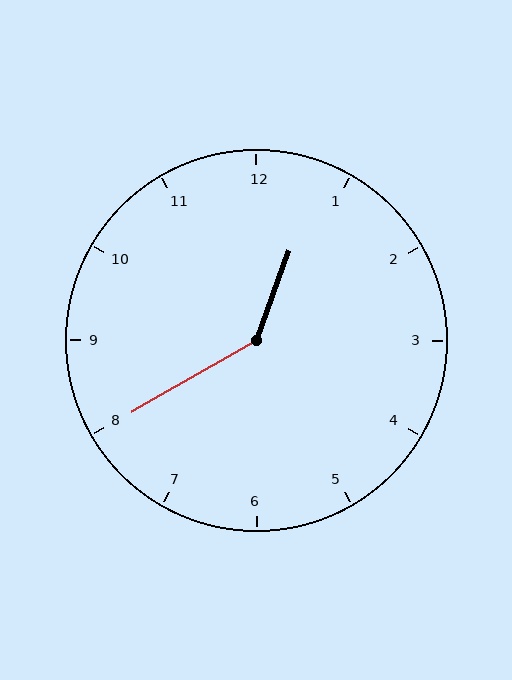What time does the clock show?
12:40.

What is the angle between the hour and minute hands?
Approximately 140 degrees.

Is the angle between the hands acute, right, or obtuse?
It is obtuse.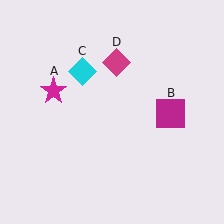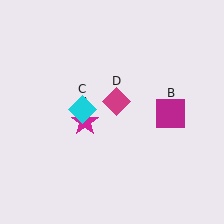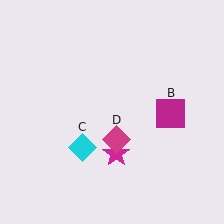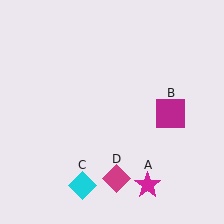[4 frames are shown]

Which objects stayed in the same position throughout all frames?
Magenta square (object B) remained stationary.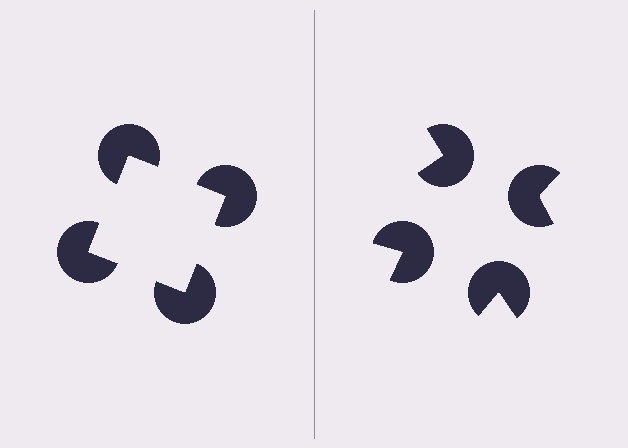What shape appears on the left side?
An illusory square.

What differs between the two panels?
The pac-man discs are positioned identically on both sides; only the wedge orientations differ. On the left they align to a square; on the right they are misaligned.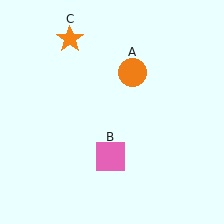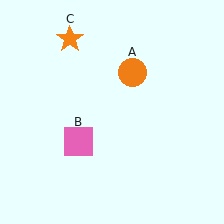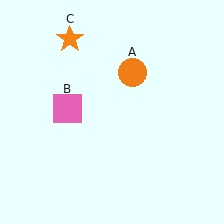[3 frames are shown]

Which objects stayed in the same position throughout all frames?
Orange circle (object A) and orange star (object C) remained stationary.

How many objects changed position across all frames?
1 object changed position: pink square (object B).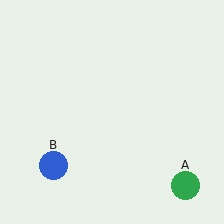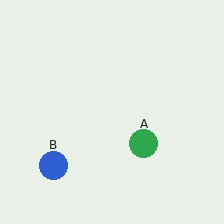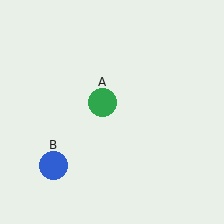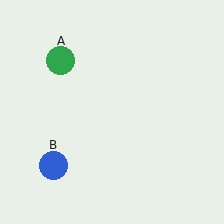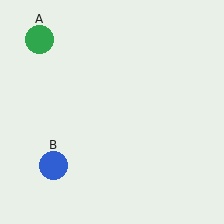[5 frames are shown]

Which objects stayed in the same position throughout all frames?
Blue circle (object B) remained stationary.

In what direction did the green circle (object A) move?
The green circle (object A) moved up and to the left.